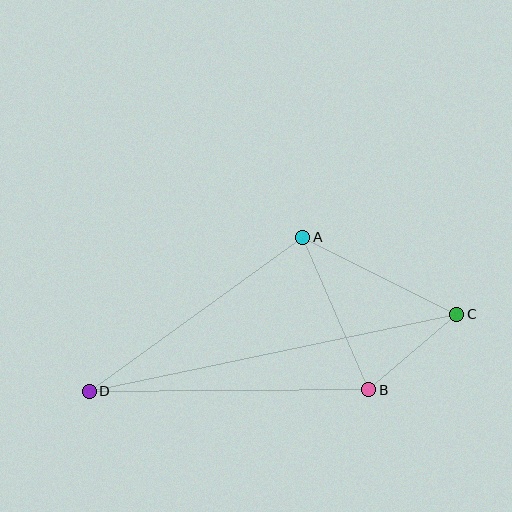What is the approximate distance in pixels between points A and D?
The distance between A and D is approximately 263 pixels.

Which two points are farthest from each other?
Points C and D are farthest from each other.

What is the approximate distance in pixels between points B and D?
The distance between B and D is approximately 280 pixels.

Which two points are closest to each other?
Points B and C are closest to each other.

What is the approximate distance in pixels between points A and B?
The distance between A and B is approximately 166 pixels.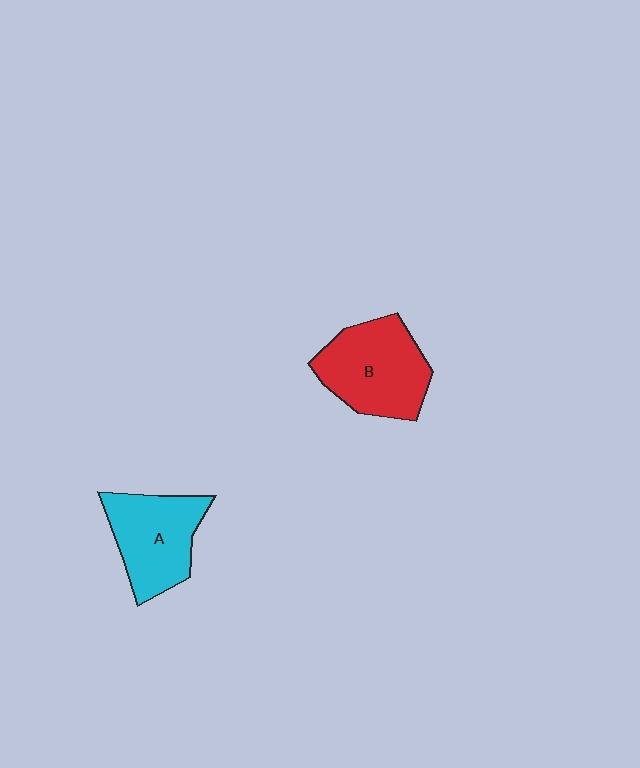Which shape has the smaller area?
Shape A (cyan).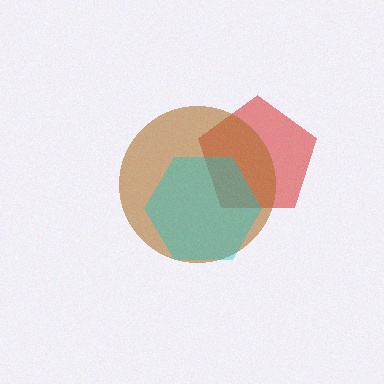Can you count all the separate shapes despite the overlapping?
Yes, there are 3 separate shapes.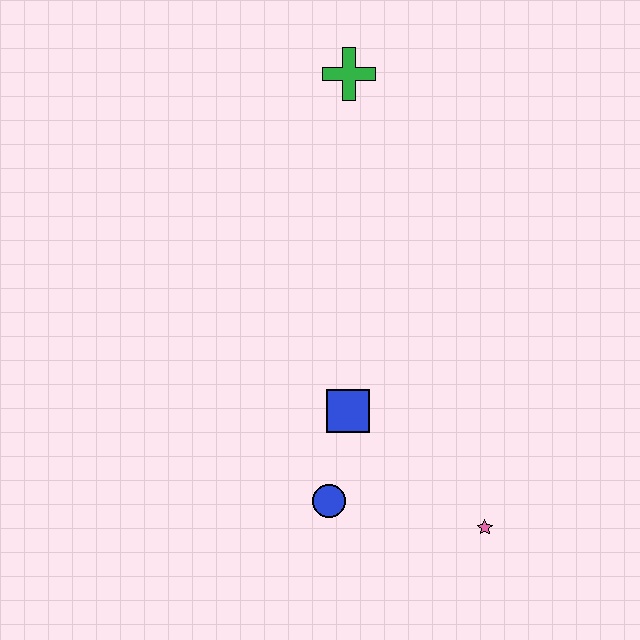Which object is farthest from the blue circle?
The green cross is farthest from the blue circle.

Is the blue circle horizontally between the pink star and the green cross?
No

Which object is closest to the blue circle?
The blue square is closest to the blue circle.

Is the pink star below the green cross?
Yes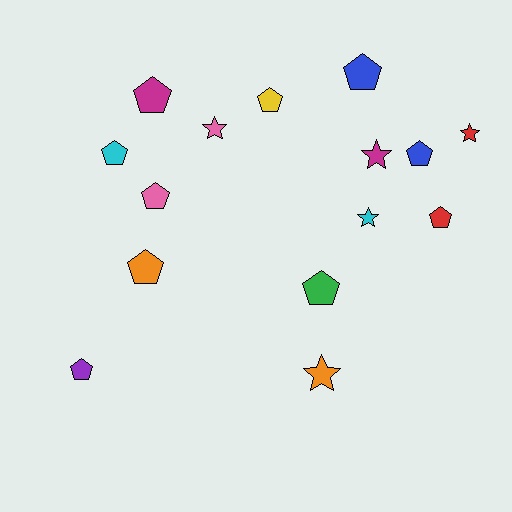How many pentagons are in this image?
There are 10 pentagons.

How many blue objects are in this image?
There are 2 blue objects.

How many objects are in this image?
There are 15 objects.